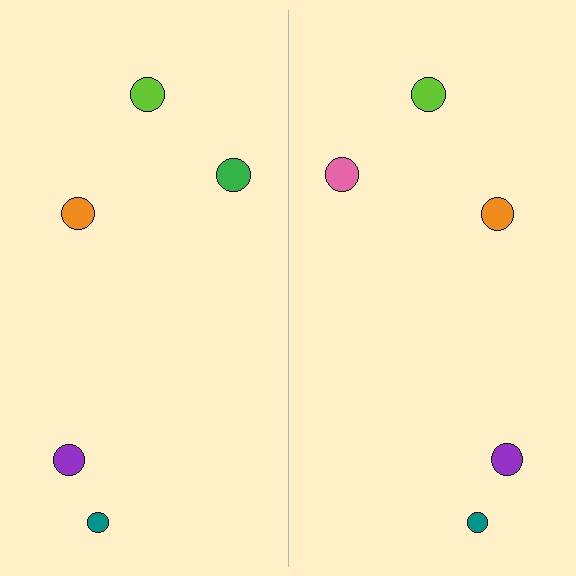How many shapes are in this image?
There are 10 shapes in this image.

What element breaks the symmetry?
The pink circle on the right side breaks the symmetry — its mirror counterpart is green.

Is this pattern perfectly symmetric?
No, the pattern is not perfectly symmetric. The pink circle on the right side breaks the symmetry — its mirror counterpart is green.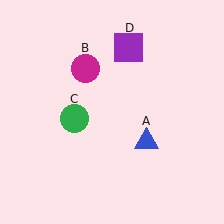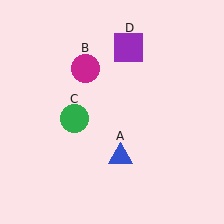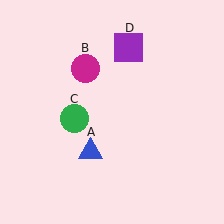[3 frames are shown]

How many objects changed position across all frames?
1 object changed position: blue triangle (object A).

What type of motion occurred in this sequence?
The blue triangle (object A) rotated clockwise around the center of the scene.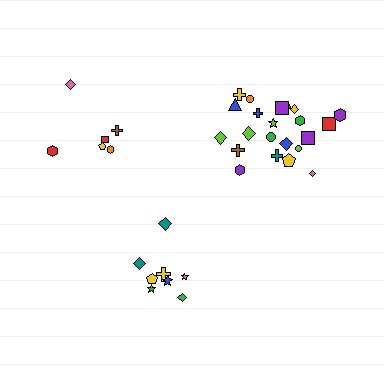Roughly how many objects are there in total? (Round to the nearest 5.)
Roughly 35 objects in total.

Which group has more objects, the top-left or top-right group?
The top-right group.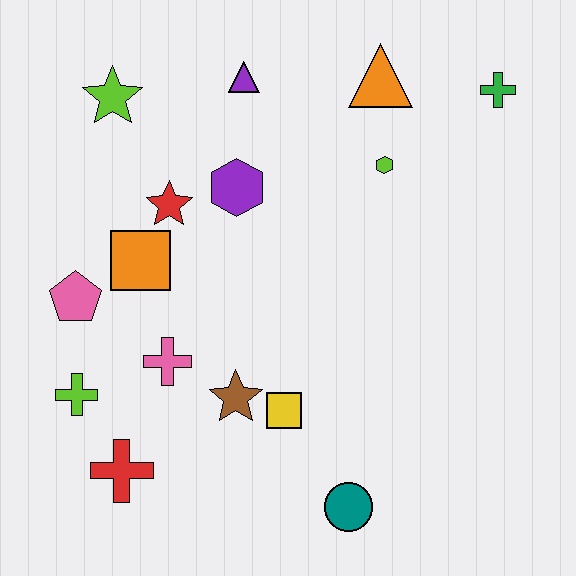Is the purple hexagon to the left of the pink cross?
No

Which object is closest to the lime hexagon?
The orange triangle is closest to the lime hexagon.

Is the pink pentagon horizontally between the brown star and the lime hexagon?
No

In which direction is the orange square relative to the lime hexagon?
The orange square is to the left of the lime hexagon.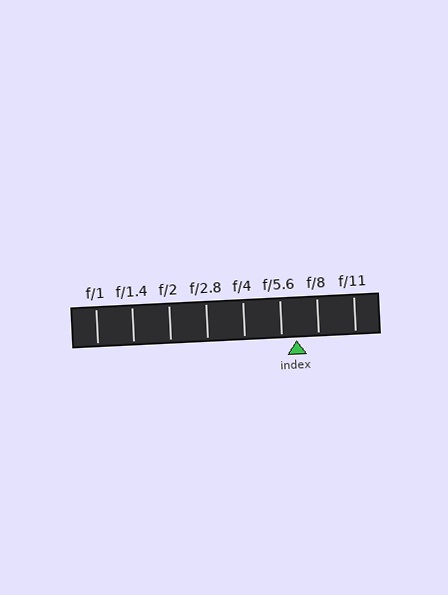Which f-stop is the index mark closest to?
The index mark is closest to f/5.6.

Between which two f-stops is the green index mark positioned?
The index mark is between f/5.6 and f/8.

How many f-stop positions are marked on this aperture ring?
There are 8 f-stop positions marked.